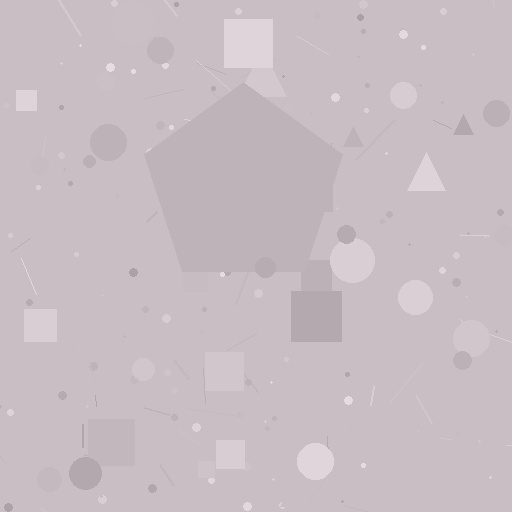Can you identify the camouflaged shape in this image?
The camouflaged shape is a pentagon.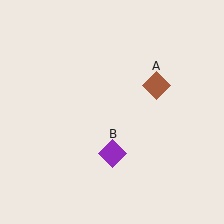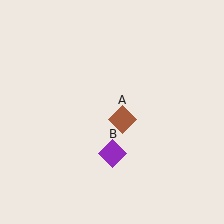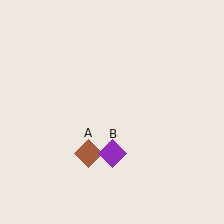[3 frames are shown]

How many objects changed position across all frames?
1 object changed position: brown diamond (object A).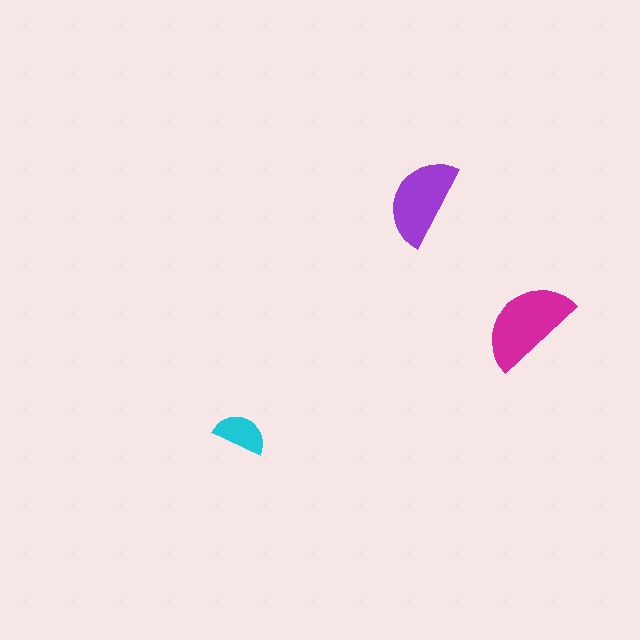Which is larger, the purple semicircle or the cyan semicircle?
The purple one.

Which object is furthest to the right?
The magenta semicircle is rightmost.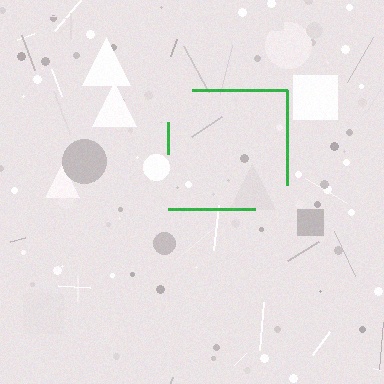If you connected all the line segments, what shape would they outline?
They would outline a square.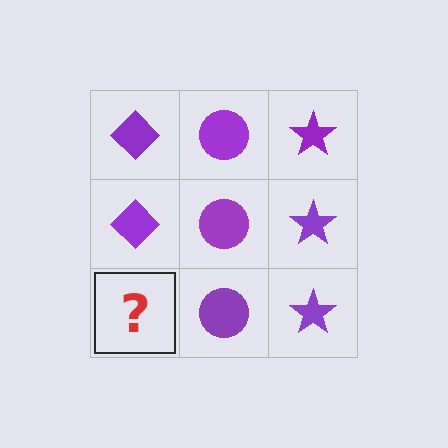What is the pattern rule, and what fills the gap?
The rule is that each column has a consistent shape. The gap should be filled with a purple diamond.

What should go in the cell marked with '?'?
The missing cell should contain a purple diamond.